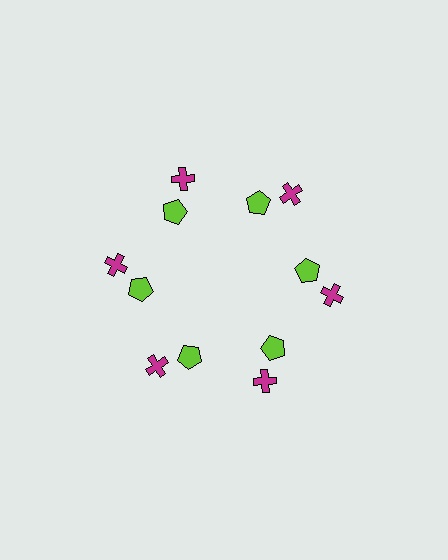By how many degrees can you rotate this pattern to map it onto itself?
The pattern maps onto itself every 60 degrees of rotation.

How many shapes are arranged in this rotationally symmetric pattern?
There are 12 shapes, arranged in 6 groups of 2.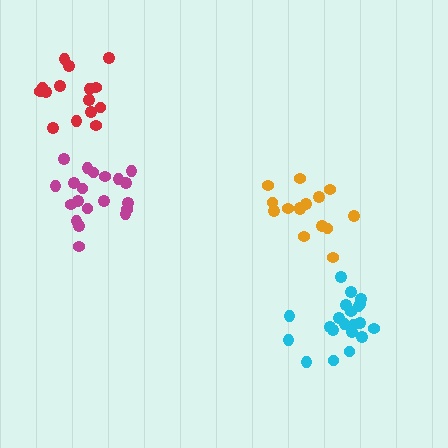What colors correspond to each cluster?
The clusters are colored: cyan, magenta, red, orange.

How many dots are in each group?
Group 1: 21 dots, Group 2: 20 dots, Group 3: 15 dots, Group 4: 15 dots (71 total).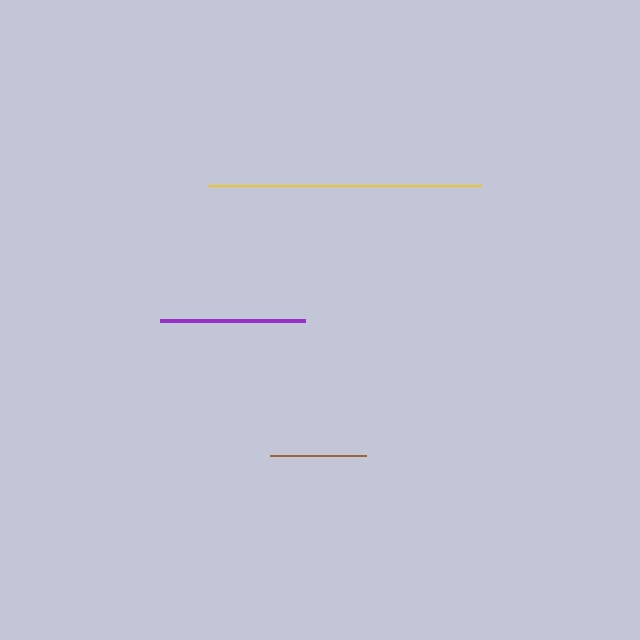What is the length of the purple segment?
The purple segment is approximately 144 pixels long.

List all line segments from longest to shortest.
From longest to shortest: yellow, purple, brown.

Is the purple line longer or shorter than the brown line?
The purple line is longer than the brown line.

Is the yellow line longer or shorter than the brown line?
The yellow line is longer than the brown line.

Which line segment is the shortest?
The brown line is the shortest at approximately 96 pixels.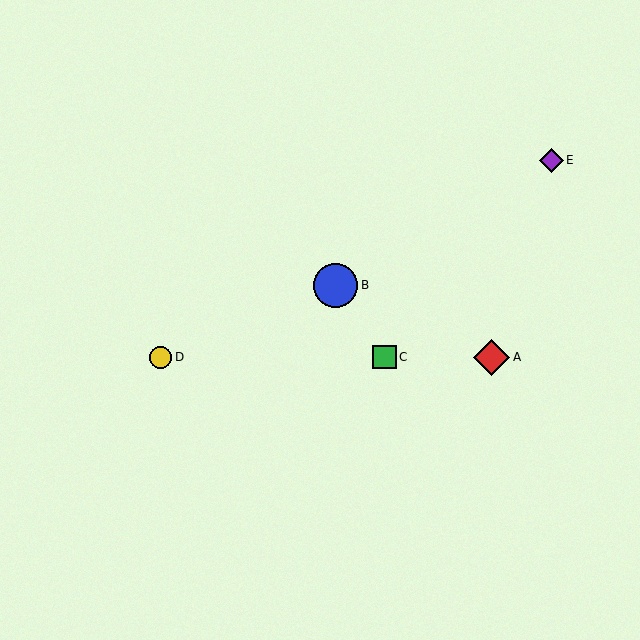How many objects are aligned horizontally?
3 objects (A, C, D) are aligned horizontally.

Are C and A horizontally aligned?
Yes, both are at y≈357.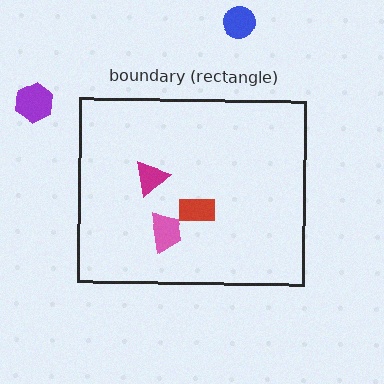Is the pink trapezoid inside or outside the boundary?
Inside.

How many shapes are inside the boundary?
3 inside, 2 outside.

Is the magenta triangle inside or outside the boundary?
Inside.